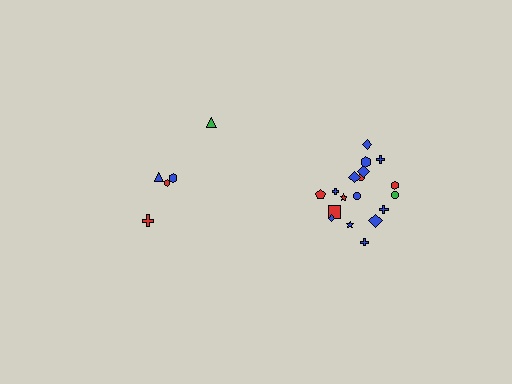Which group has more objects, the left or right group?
The right group.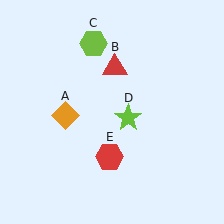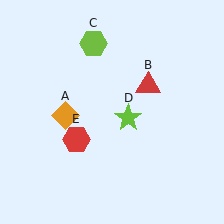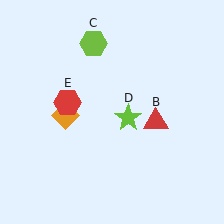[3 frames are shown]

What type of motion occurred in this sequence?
The red triangle (object B), red hexagon (object E) rotated clockwise around the center of the scene.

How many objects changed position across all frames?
2 objects changed position: red triangle (object B), red hexagon (object E).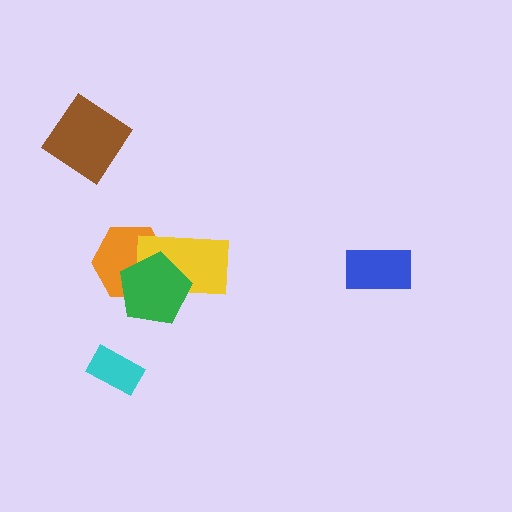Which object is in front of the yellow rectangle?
The green pentagon is in front of the yellow rectangle.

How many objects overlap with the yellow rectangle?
2 objects overlap with the yellow rectangle.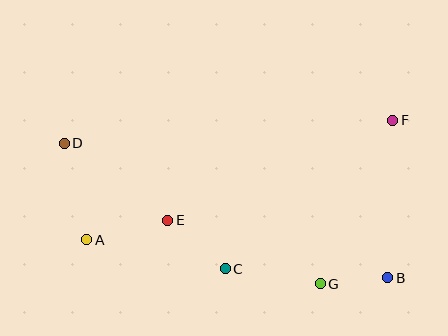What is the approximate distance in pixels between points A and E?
The distance between A and E is approximately 83 pixels.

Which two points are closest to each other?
Points B and G are closest to each other.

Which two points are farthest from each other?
Points B and D are farthest from each other.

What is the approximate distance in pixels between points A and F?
The distance between A and F is approximately 328 pixels.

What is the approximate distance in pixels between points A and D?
The distance between A and D is approximately 99 pixels.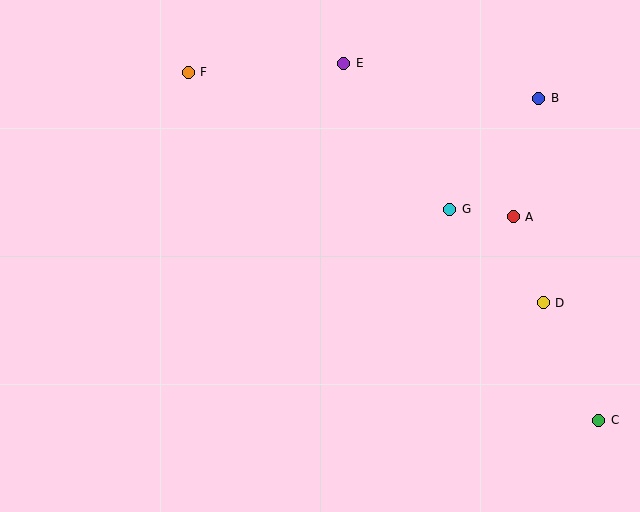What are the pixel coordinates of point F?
Point F is at (188, 72).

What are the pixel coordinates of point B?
Point B is at (539, 98).